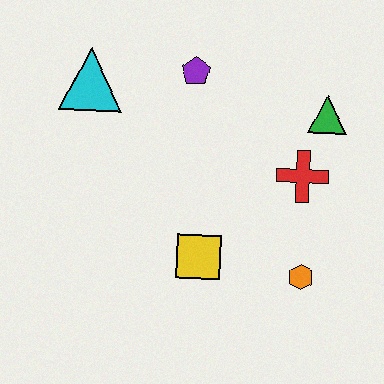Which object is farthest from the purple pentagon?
The orange hexagon is farthest from the purple pentagon.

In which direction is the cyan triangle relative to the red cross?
The cyan triangle is to the left of the red cross.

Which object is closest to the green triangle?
The red cross is closest to the green triangle.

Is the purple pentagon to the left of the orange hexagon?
Yes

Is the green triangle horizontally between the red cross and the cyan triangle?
No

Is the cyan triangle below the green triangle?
No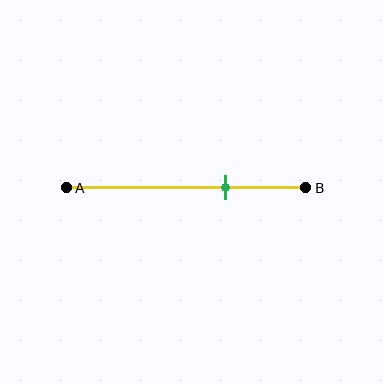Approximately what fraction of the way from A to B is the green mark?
The green mark is approximately 65% of the way from A to B.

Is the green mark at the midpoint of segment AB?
No, the mark is at about 65% from A, not at the 50% midpoint.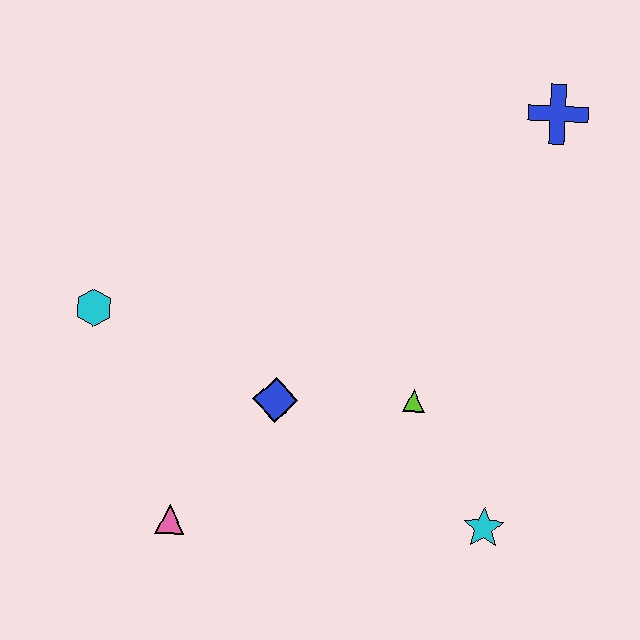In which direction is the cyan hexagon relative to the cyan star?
The cyan hexagon is to the left of the cyan star.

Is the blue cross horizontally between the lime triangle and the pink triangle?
No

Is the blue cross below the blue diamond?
No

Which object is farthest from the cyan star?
The cyan hexagon is farthest from the cyan star.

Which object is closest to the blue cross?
The lime triangle is closest to the blue cross.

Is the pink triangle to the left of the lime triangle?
Yes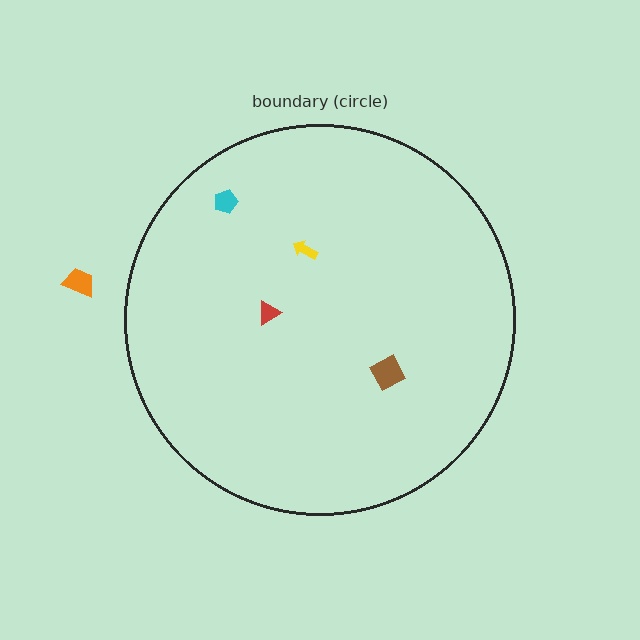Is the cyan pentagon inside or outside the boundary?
Inside.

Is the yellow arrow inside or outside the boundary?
Inside.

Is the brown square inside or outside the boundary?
Inside.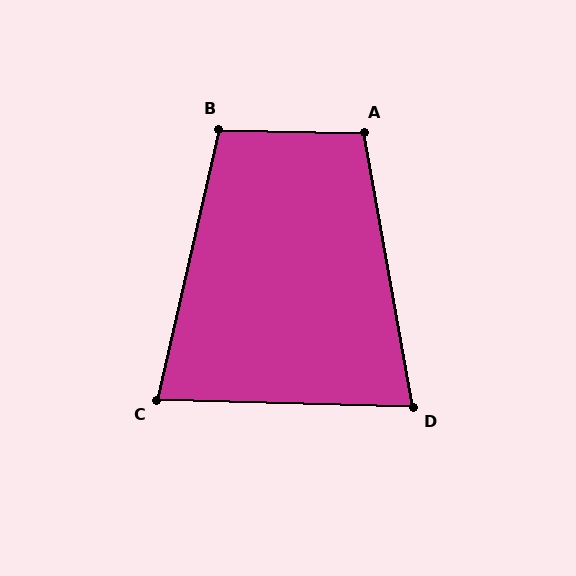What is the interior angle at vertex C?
Approximately 79 degrees (acute).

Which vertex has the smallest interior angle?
D, at approximately 78 degrees.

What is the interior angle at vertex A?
Approximately 101 degrees (obtuse).